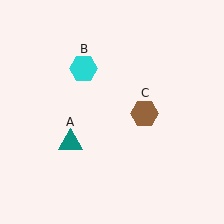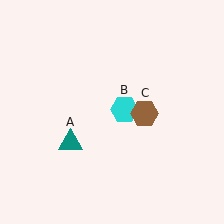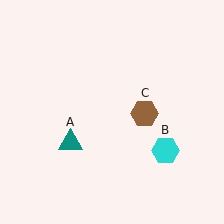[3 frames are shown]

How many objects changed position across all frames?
1 object changed position: cyan hexagon (object B).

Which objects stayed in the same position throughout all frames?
Teal triangle (object A) and brown hexagon (object C) remained stationary.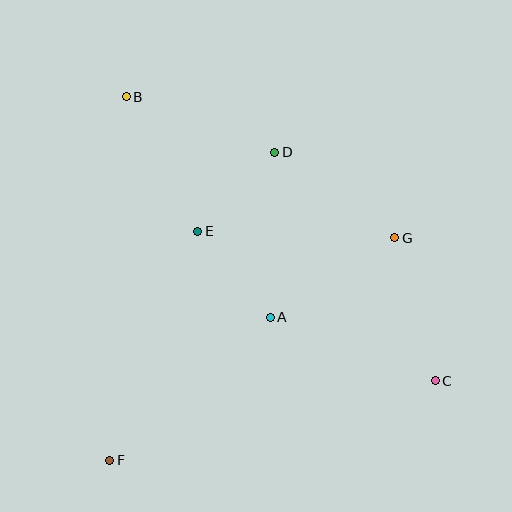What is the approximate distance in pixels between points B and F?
The distance between B and F is approximately 364 pixels.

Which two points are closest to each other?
Points D and E are closest to each other.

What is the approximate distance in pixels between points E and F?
The distance between E and F is approximately 245 pixels.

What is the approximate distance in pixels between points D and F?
The distance between D and F is approximately 349 pixels.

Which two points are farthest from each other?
Points B and C are farthest from each other.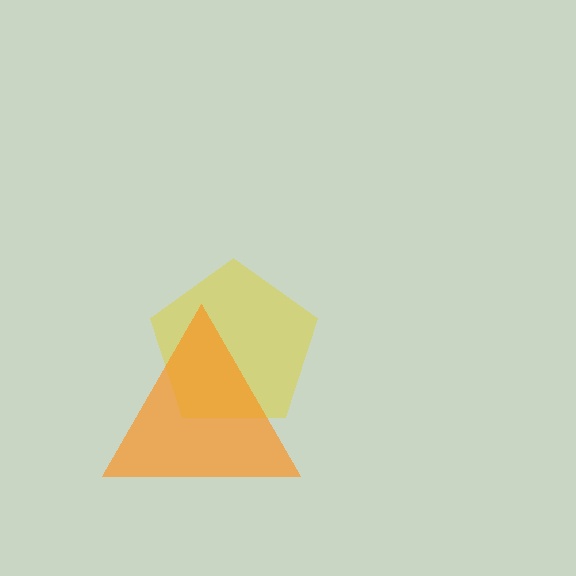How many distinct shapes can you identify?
There are 2 distinct shapes: a yellow pentagon, an orange triangle.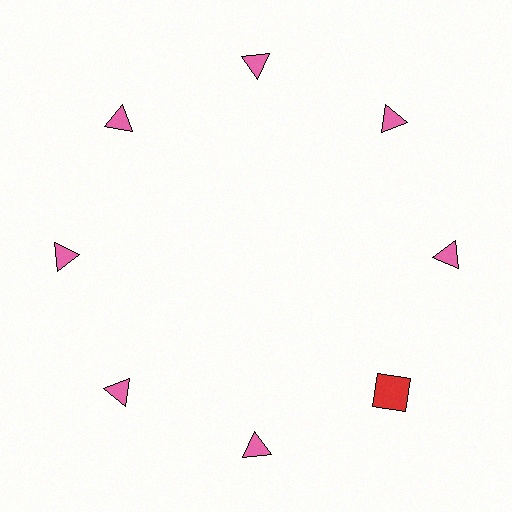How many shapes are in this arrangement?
There are 8 shapes arranged in a ring pattern.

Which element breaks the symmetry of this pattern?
The red square at roughly the 4 o'clock position breaks the symmetry. All other shapes are pink triangles.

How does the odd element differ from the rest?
It differs in both color (red instead of pink) and shape (square instead of triangle).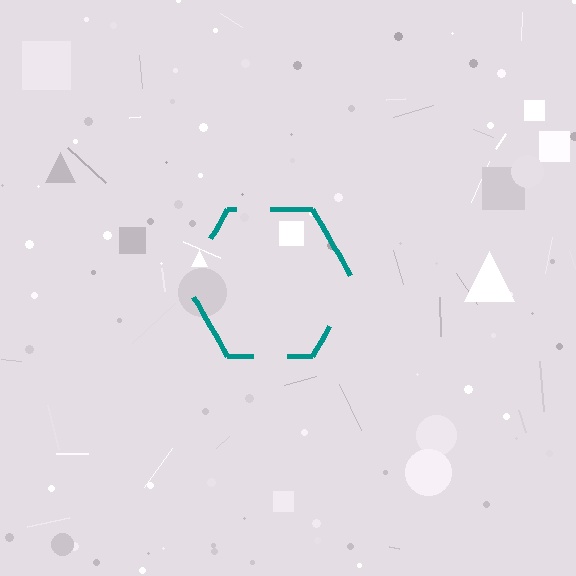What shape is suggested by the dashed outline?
The dashed outline suggests a hexagon.